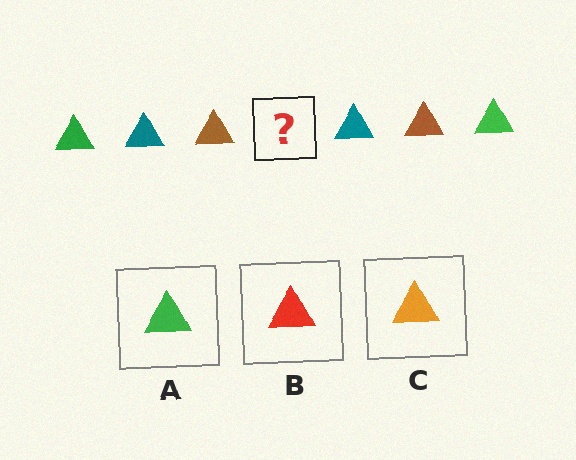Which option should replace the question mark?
Option A.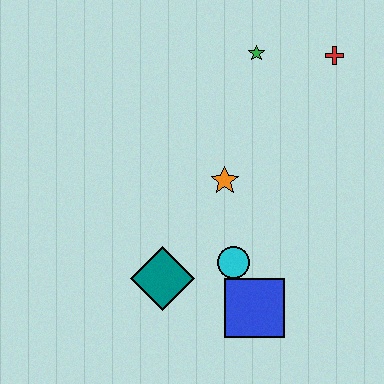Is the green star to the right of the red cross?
No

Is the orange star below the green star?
Yes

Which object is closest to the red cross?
The green star is closest to the red cross.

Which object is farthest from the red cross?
The teal diamond is farthest from the red cross.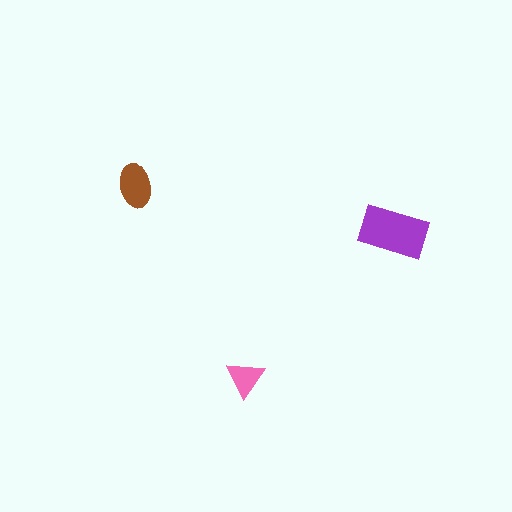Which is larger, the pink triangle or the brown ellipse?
The brown ellipse.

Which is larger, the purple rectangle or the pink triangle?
The purple rectangle.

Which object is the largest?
The purple rectangle.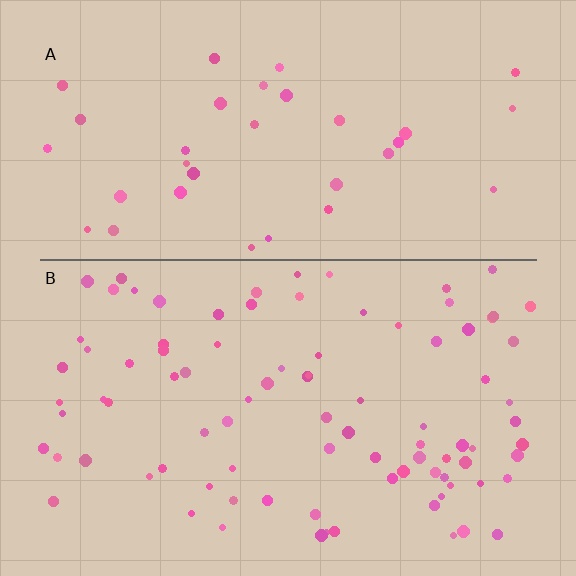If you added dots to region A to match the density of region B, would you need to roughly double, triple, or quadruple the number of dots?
Approximately triple.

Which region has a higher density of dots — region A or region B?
B (the bottom).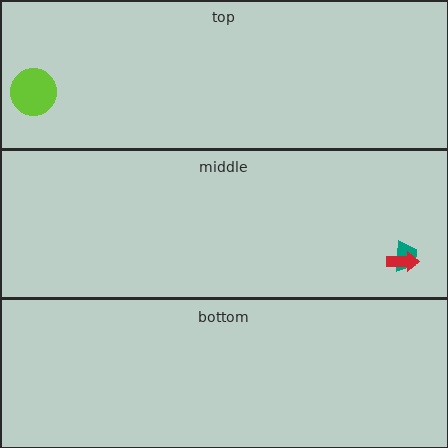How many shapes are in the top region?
1.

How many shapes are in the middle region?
2.